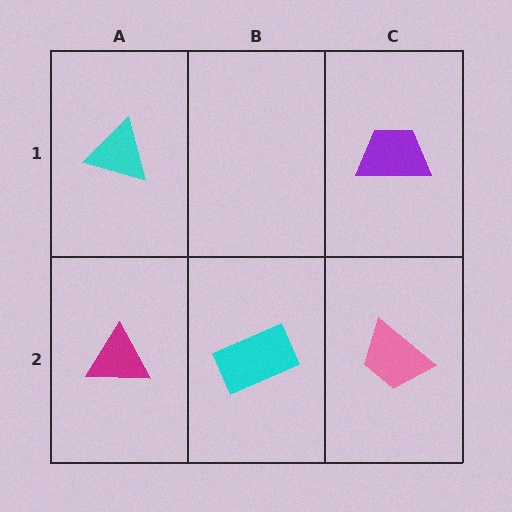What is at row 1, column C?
A purple trapezoid.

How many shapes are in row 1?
2 shapes.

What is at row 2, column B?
A cyan rectangle.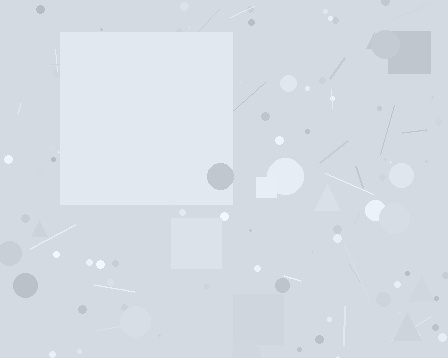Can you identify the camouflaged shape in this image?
The camouflaged shape is a square.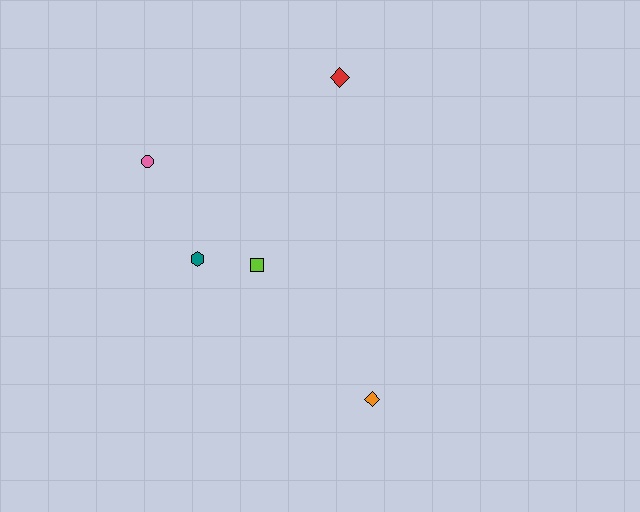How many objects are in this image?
There are 5 objects.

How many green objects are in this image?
There are no green objects.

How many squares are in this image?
There is 1 square.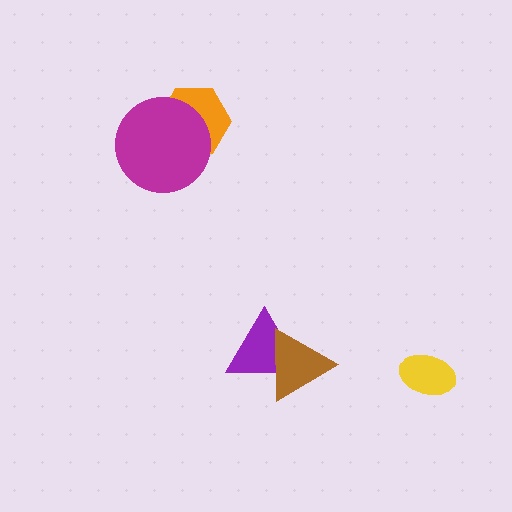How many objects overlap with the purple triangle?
1 object overlaps with the purple triangle.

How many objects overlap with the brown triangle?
1 object overlaps with the brown triangle.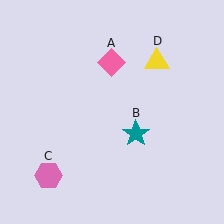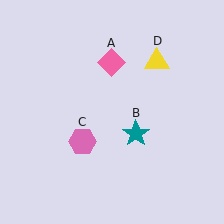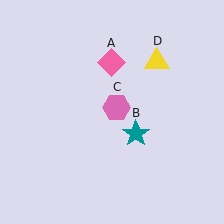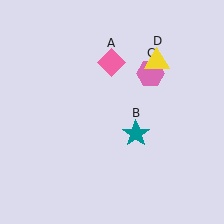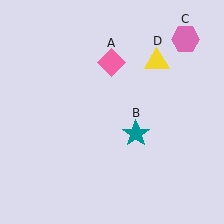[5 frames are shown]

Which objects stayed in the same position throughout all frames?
Pink diamond (object A) and teal star (object B) and yellow triangle (object D) remained stationary.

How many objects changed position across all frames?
1 object changed position: pink hexagon (object C).